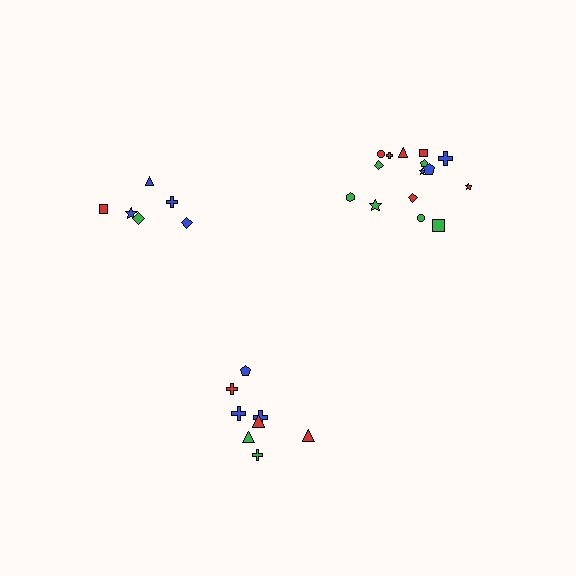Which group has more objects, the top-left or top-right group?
The top-right group.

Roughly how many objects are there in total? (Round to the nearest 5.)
Roughly 30 objects in total.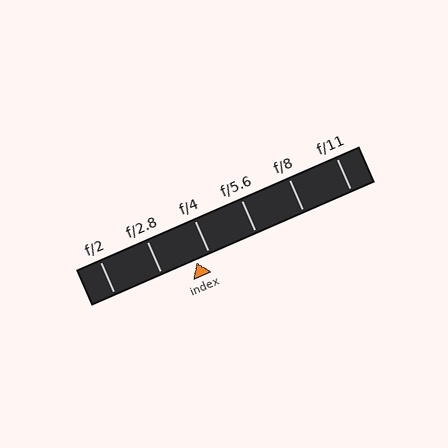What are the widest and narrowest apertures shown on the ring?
The widest aperture shown is f/2 and the narrowest is f/11.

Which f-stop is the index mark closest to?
The index mark is closest to f/4.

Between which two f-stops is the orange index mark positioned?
The index mark is between f/2.8 and f/4.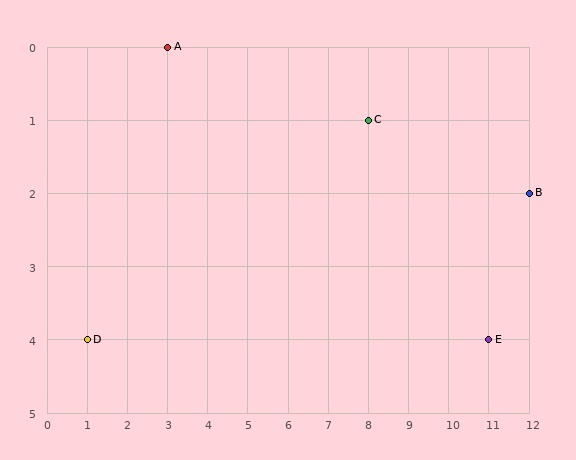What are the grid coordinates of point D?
Point D is at grid coordinates (1, 4).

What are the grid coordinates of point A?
Point A is at grid coordinates (3, 0).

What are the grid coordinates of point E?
Point E is at grid coordinates (11, 4).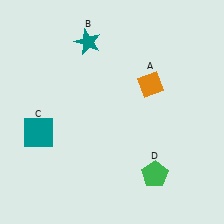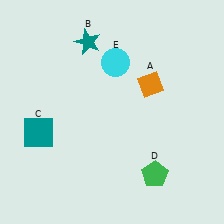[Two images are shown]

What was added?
A cyan circle (E) was added in Image 2.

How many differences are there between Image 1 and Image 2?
There is 1 difference between the two images.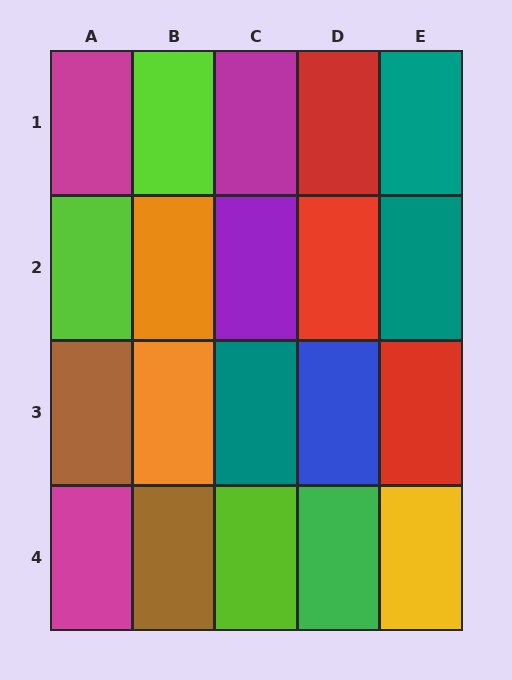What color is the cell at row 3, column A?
Brown.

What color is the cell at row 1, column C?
Magenta.